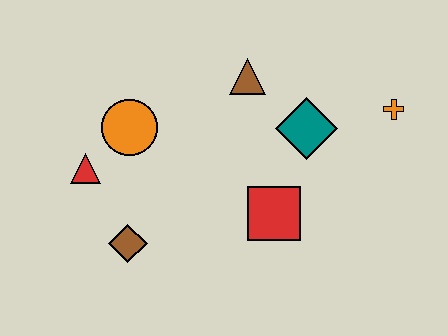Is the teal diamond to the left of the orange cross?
Yes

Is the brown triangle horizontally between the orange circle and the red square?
Yes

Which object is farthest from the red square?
The red triangle is farthest from the red square.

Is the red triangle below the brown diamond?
No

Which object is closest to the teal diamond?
The brown triangle is closest to the teal diamond.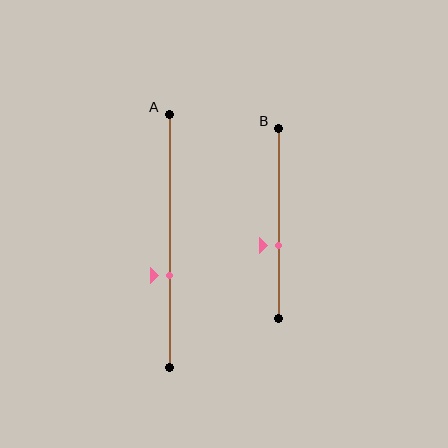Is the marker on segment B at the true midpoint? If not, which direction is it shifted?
No, the marker on segment B is shifted downward by about 11% of the segment length.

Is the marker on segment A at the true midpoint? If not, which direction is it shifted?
No, the marker on segment A is shifted downward by about 14% of the segment length.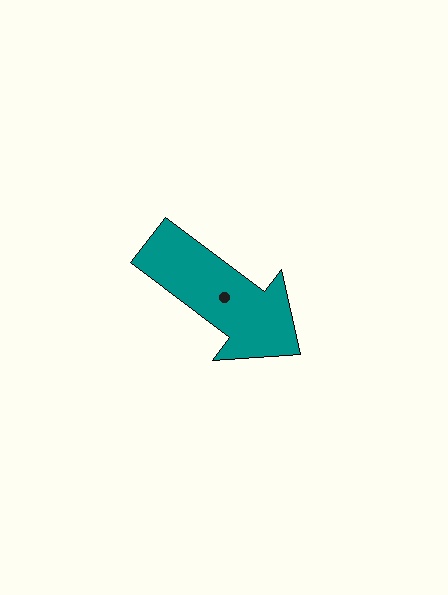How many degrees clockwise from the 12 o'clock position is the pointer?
Approximately 127 degrees.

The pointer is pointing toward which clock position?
Roughly 4 o'clock.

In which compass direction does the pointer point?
Southeast.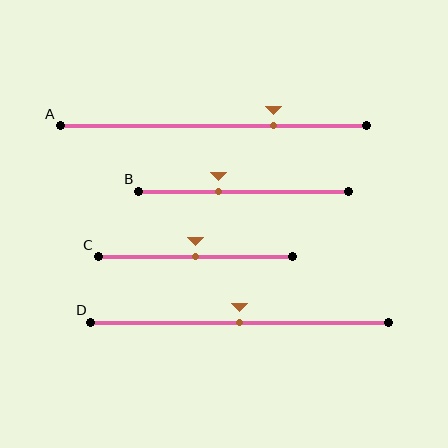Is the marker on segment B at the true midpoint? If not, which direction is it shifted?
No, the marker on segment B is shifted to the left by about 12% of the segment length.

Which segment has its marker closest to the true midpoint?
Segment C has its marker closest to the true midpoint.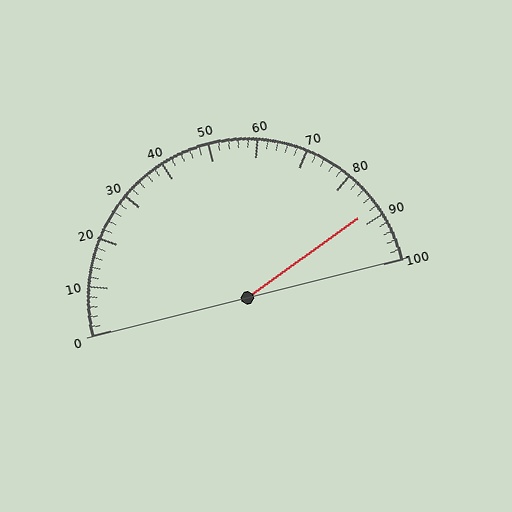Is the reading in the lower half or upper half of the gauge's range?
The reading is in the upper half of the range (0 to 100).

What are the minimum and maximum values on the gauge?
The gauge ranges from 0 to 100.